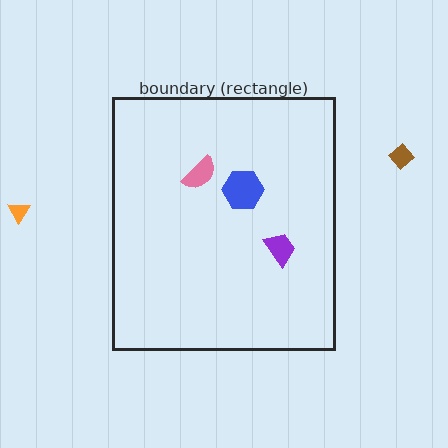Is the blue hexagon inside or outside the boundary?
Inside.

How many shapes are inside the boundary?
3 inside, 2 outside.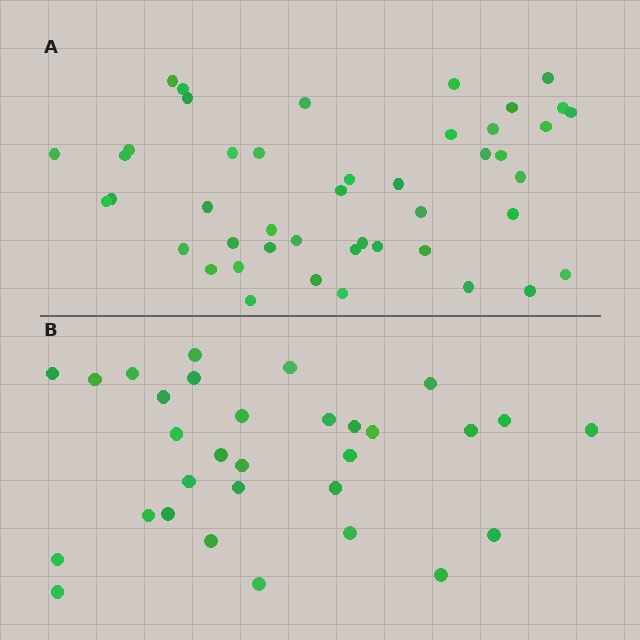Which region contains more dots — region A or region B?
Region A (the top region) has more dots.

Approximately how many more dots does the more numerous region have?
Region A has approximately 15 more dots than region B.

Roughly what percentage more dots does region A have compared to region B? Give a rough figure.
About 45% more.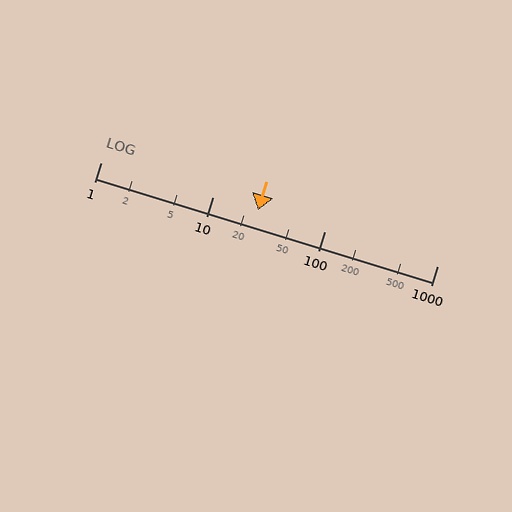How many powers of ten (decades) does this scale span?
The scale spans 3 decades, from 1 to 1000.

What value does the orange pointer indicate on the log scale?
The pointer indicates approximately 25.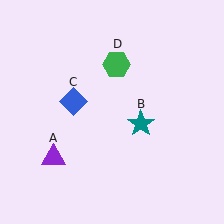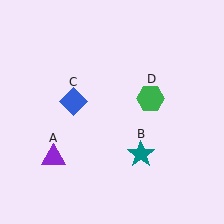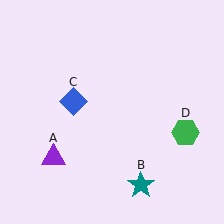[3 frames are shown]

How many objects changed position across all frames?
2 objects changed position: teal star (object B), green hexagon (object D).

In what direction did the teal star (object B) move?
The teal star (object B) moved down.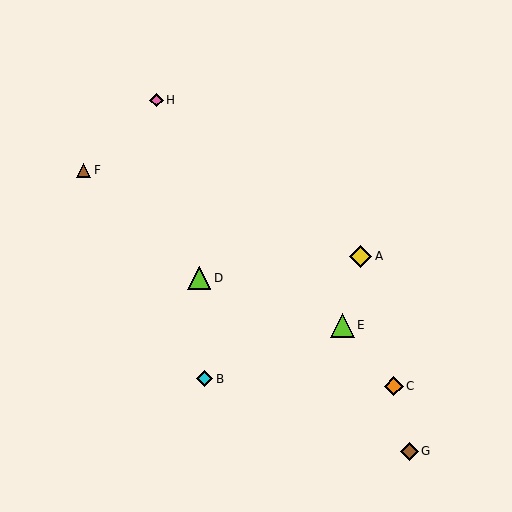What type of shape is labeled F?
Shape F is a brown triangle.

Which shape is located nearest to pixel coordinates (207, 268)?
The lime triangle (labeled D) at (199, 278) is nearest to that location.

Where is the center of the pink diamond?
The center of the pink diamond is at (156, 100).